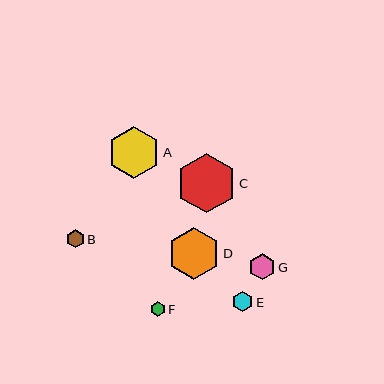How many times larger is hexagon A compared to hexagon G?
Hexagon A is approximately 2.0 times the size of hexagon G.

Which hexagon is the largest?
Hexagon C is the largest with a size of approximately 59 pixels.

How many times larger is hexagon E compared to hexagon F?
Hexagon E is approximately 1.4 times the size of hexagon F.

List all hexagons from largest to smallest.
From largest to smallest: C, A, D, G, E, B, F.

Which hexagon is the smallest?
Hexagon F is the smallest with a size of approximately 15 pixels.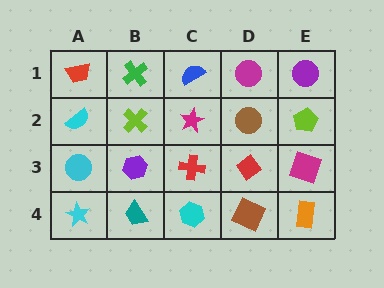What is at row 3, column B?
A purple hexagon.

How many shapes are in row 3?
5 shapes.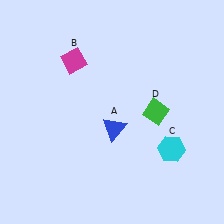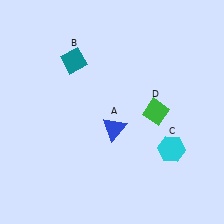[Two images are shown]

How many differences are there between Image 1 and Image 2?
There is 1 difference between the two images.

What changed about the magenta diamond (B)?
In Image 1, B is magenta. In Image 2, it changed to teal.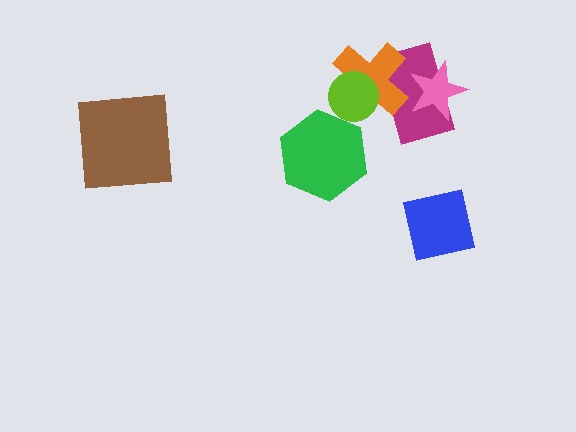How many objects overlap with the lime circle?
2 objects overlap with the lime circle.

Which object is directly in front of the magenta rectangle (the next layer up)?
The orange cross is directly in front of the magenta rectangle.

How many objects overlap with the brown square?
0 objects overlap with the brown square.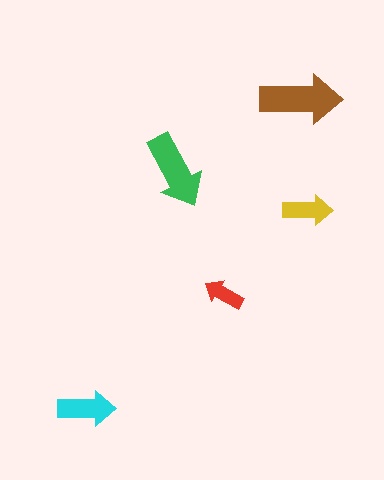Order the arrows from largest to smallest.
the brown one, the green one, the cyan one, the yellow one, the red one.